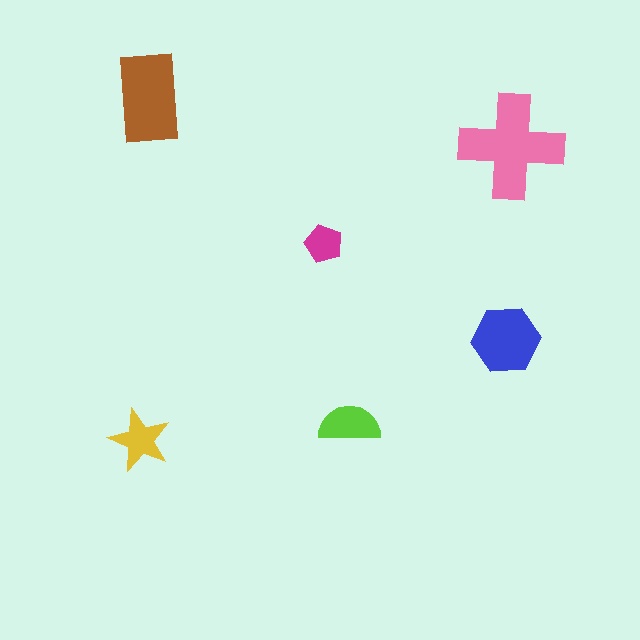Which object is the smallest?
The magenta pentagon.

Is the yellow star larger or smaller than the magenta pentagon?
Larger.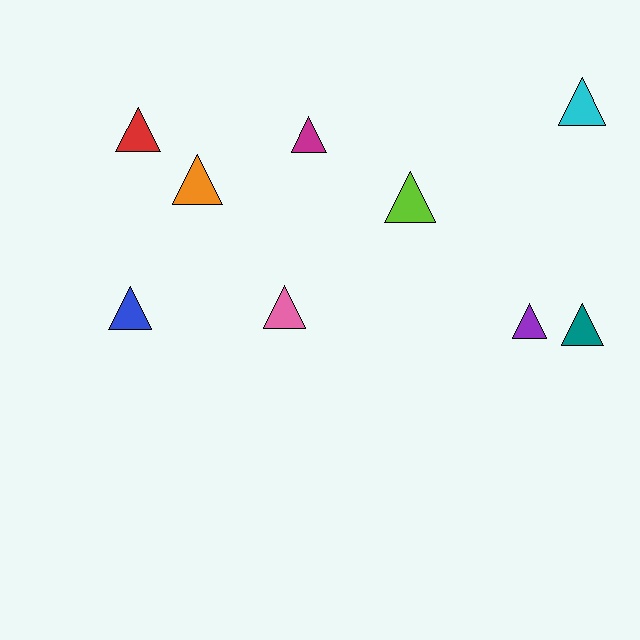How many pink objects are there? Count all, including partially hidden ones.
There is 1 pink object.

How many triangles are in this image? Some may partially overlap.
There are 9 triangles.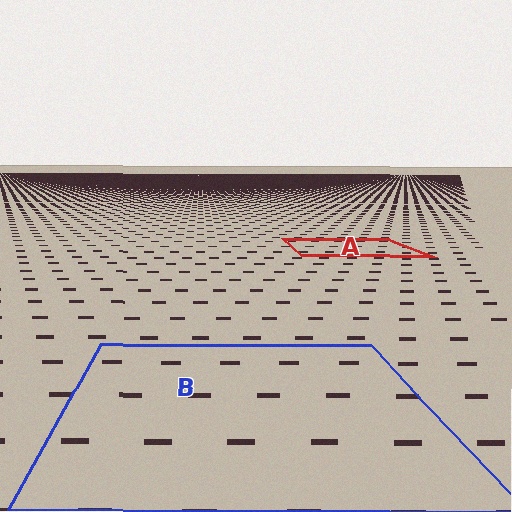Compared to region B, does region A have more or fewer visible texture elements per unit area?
Region A has more texture elements per unit area — they are packed more densely because it is farther away.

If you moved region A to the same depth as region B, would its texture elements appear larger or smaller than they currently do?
They would appear larger. At a closer depth, the same texture elements are projected at a bigger on-screen size.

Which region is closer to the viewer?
Region B is closer. The texture elements there are larger and more spread out.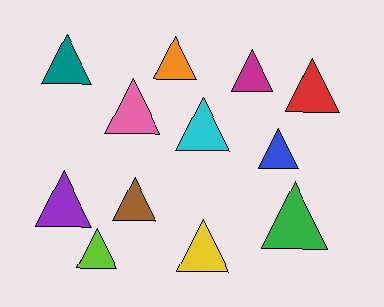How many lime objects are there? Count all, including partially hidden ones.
There is 1 lime object.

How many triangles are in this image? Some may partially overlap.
There are 12 triangles.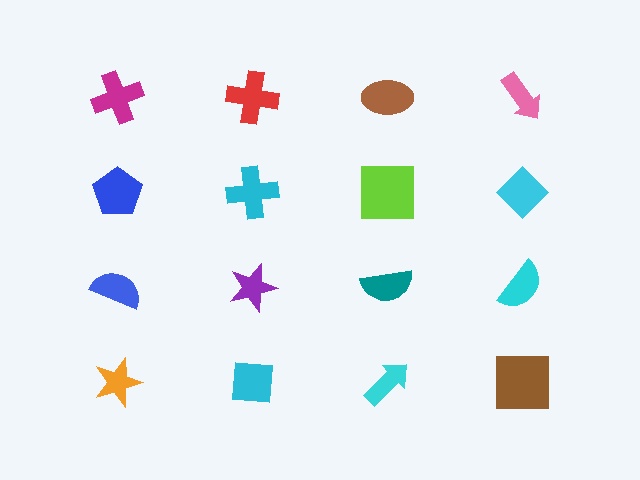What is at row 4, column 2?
A cyan square.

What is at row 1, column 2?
A red cross.